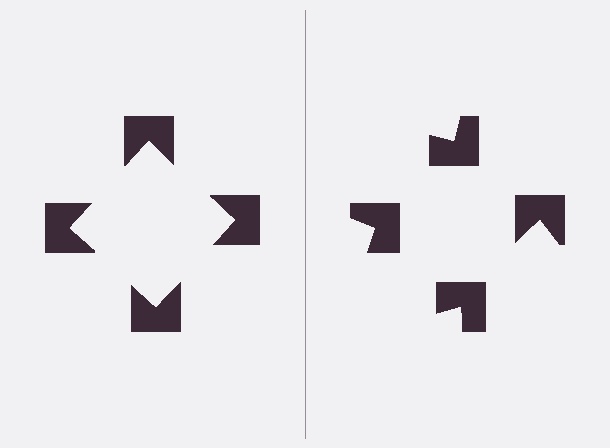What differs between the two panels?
The notched squares are positioned identically on both sides; only the wedge orientations differ. On the left they align to a square; on the right they are misaligned.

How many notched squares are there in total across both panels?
8 — 4 on each side.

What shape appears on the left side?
An illusory square.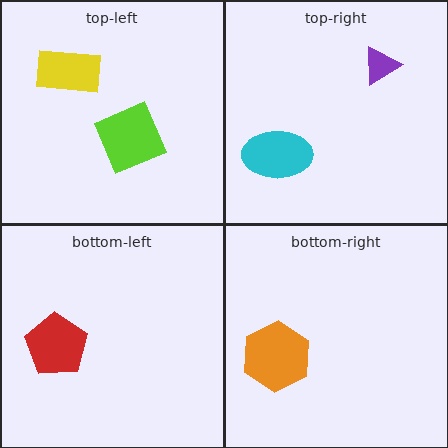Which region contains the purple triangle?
The top-right region.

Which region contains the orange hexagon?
The bottom-right region.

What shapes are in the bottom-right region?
The orange hexagon.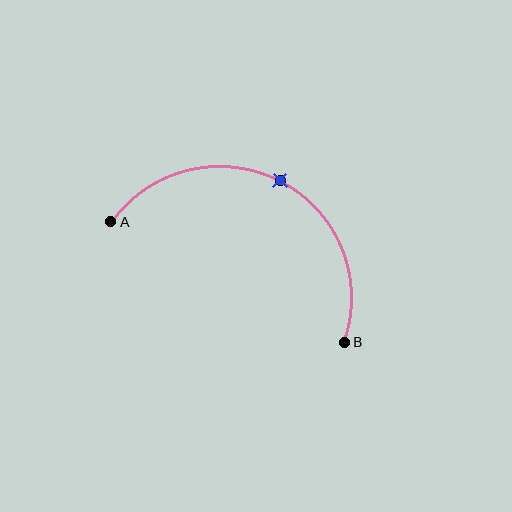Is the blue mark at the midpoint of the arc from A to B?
Yes. The blue mark lies on the arc at equal arc-length from both A and B — it is the arc midpoint.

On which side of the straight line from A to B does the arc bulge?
The arc bulges above the straight line connecting A and B.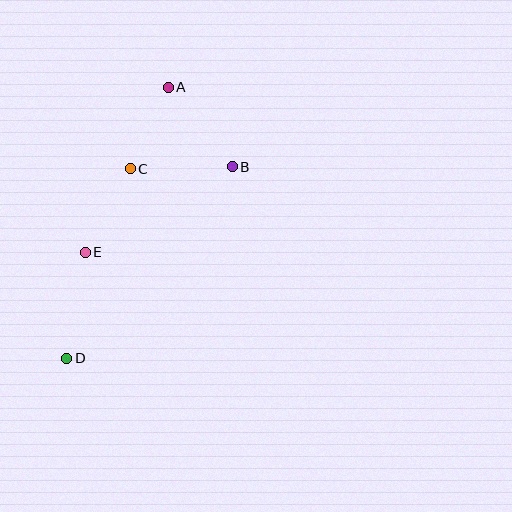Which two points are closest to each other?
Points A and C are closest to each other.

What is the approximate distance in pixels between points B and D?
The distance between B and D is approximately 253 pixels.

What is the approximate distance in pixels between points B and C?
The distance between B and C is approximately 102 pixels.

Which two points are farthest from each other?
Points A and D are farthest from each other.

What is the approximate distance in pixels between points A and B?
The distance between A and B is approximately 102 pixels.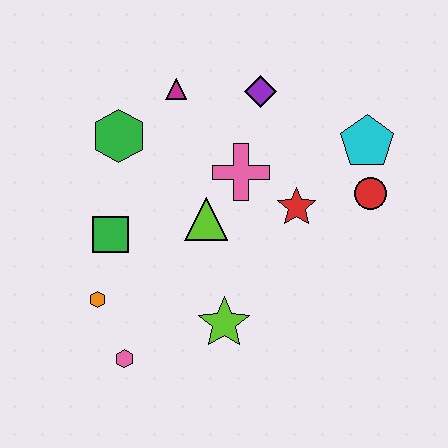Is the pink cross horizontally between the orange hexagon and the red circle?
Yes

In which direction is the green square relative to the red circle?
The green square is to the left of the red circle.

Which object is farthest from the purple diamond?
The pink hexagon is farthest from the purple diamond.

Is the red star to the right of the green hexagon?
Yes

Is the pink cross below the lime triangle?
No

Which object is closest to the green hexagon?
The magenta triangle is closest to the green hexagon.